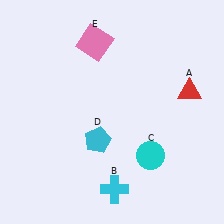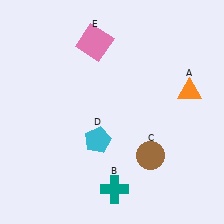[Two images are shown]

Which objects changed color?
A changed from red to orange. B changed from cyan to teal. C changed from cyan to brown.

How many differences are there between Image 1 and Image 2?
There are 3 differences between the two images.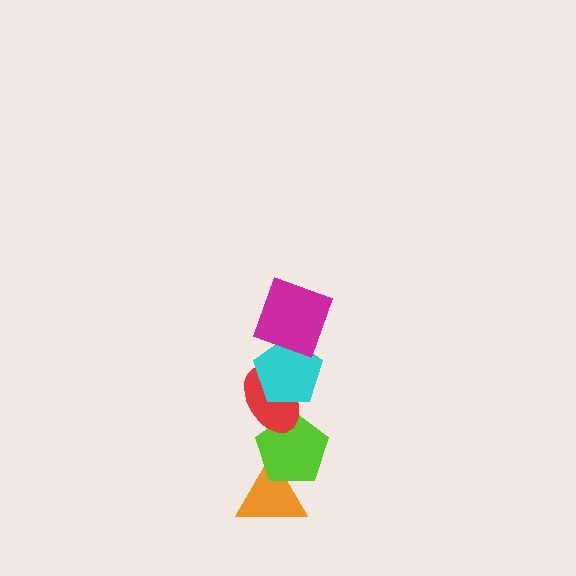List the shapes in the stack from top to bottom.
From top to bottom: the magenta square, the cyan pentagon, the red ellipse, the lime pentagon, the orange triangle.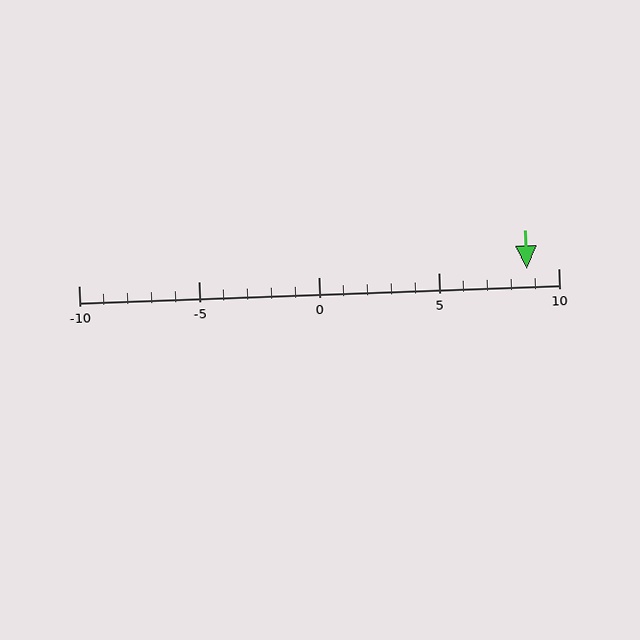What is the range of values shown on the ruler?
The ruler shows values from -10 to 10.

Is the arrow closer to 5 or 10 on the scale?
The arrow is closer to 10.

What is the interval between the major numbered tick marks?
The major tick marks are spaced 5 units apart.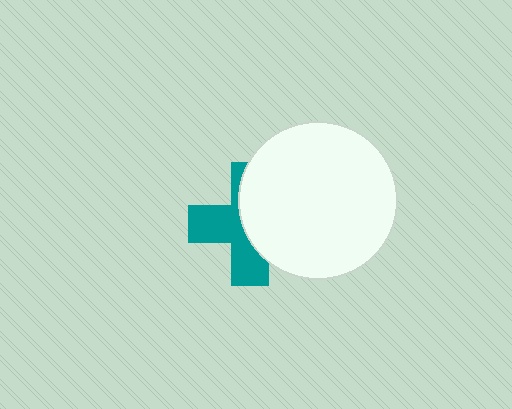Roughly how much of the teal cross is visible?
About half of it is visible (roughly 49%).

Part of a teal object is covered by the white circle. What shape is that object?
It is a cross.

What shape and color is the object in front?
The object in front is a white circle.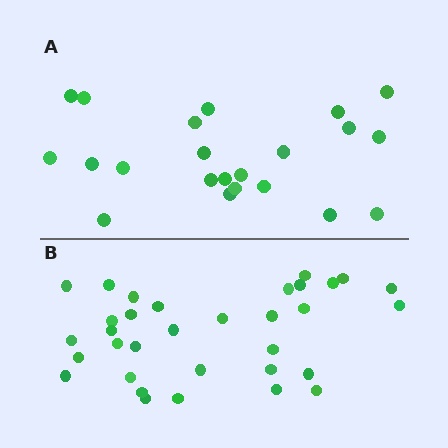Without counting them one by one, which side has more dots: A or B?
Region B (the bottom region) has more dots.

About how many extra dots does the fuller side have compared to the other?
Region B has roughly 12 or so more dots than region A.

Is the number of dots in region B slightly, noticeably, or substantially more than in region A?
Region B has substantially more. The ratio is roughly 1.5 to 1.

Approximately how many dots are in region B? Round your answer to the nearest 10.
About 30 dots. (The exact count is 33, which rounds to 30.)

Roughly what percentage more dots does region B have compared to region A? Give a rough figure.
About 50% more.